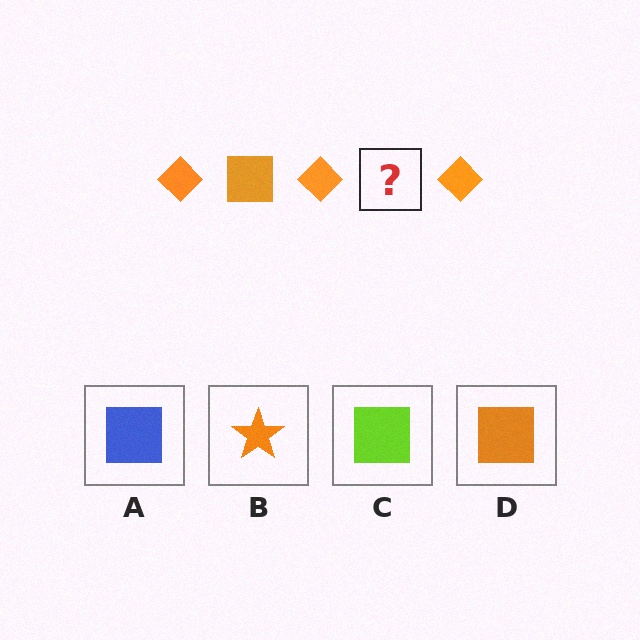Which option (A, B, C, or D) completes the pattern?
D.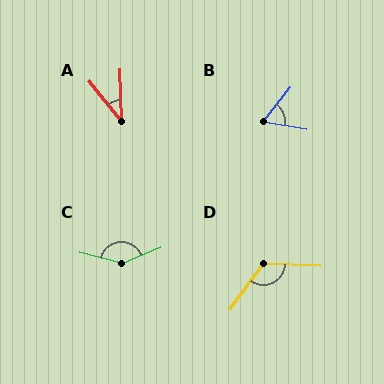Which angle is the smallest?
A, at approximately 36 degrees.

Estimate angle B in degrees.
Approximately 61 degrees.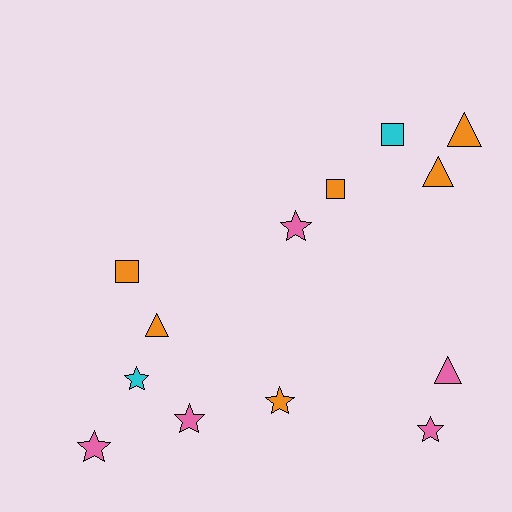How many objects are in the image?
There are 13 objects.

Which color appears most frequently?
Orange, with 6 objects.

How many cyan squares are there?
There is 1 cyan square.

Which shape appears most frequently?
Star, with 6 objects.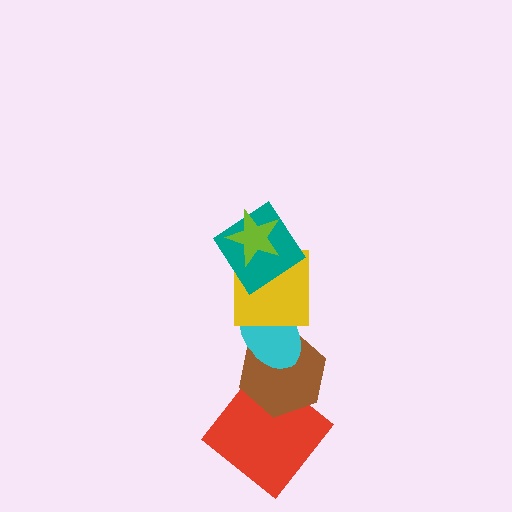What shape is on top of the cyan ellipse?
The yellow square is on top of the cyan ellipse.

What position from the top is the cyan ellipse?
The cyan ellipse is 4th from the top.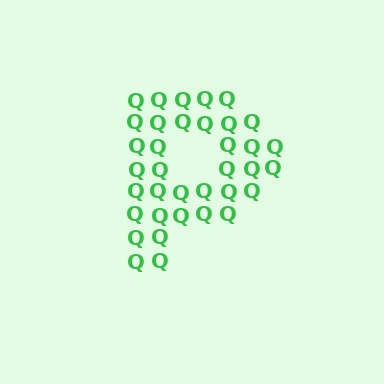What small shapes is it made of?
It is made of small letter Q's.